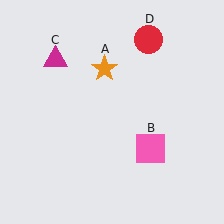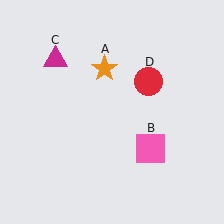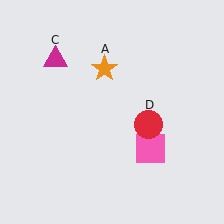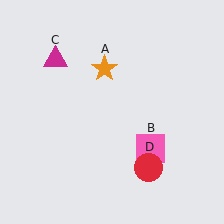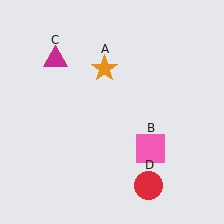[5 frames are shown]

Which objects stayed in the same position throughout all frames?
Orange star (object A) and pink square (object B) and magenta triangle (object C) remained stationary.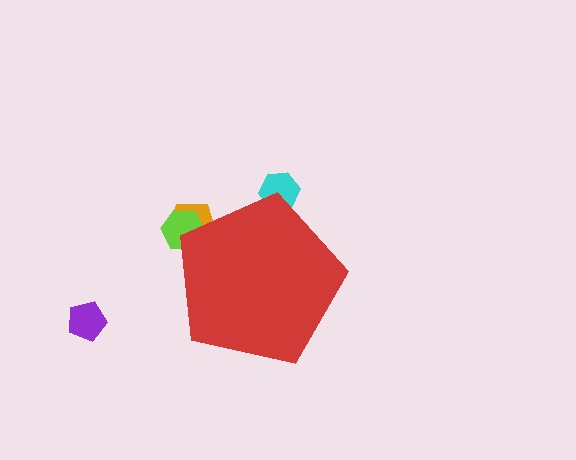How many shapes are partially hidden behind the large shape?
3 shapes are partially hidden.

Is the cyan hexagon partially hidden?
Yes, the cyan hexagon is partially hidden behind the red pentagon.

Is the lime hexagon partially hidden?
Yes, the lime hexagon is partially hidden behind the red pentagon.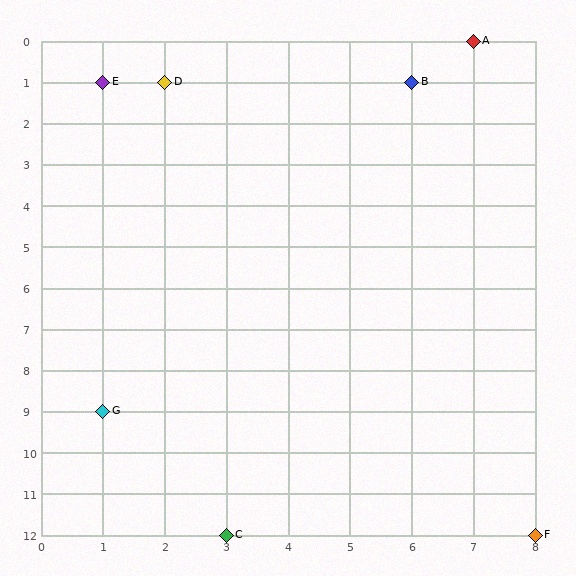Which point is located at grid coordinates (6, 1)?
Point B is at (6, 1).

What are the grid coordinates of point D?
Point D is at grid coordinates (2, 1).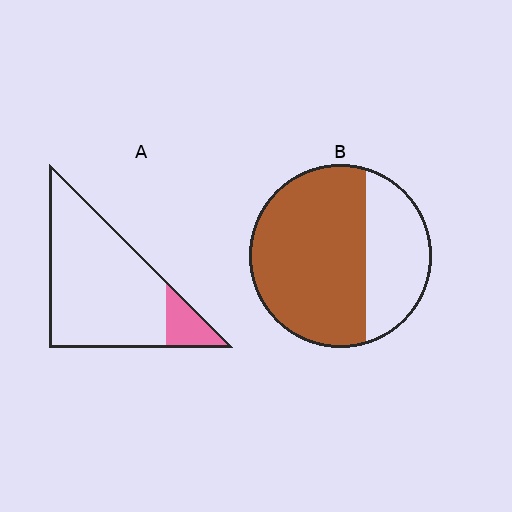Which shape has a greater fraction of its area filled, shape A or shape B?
Shape B.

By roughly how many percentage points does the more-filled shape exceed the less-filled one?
By roughly 55 percentage points (B over A).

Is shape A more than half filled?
No.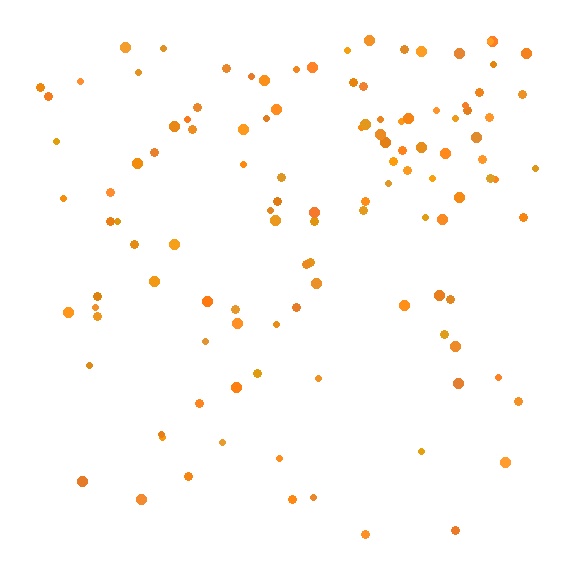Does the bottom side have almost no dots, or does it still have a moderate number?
Still a moderate number, just noticeably fewer than the top.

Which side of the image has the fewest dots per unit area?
The bottom.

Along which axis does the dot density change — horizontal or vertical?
Vertical.